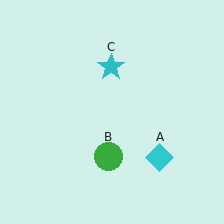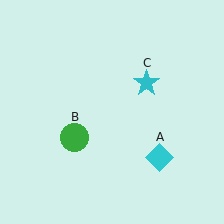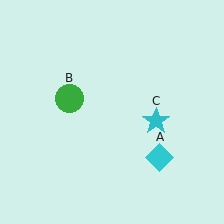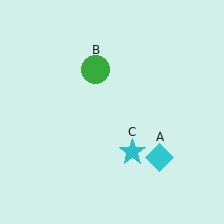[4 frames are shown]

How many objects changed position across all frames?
2 objects changed position: green circle (object B), cyan star (object C).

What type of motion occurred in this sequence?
The green circle (object B), cyan star (object C) rotated clockwise around the center of the scene.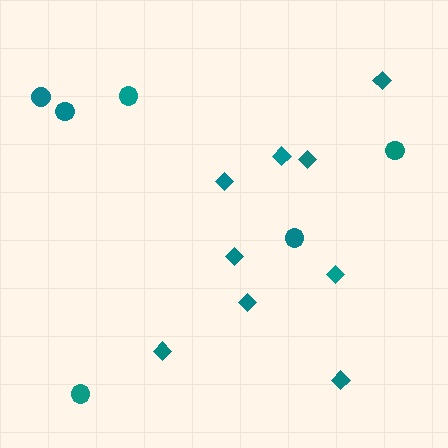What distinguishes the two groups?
There are 2 groups: one group of diamonds (9) and one group of circles (6).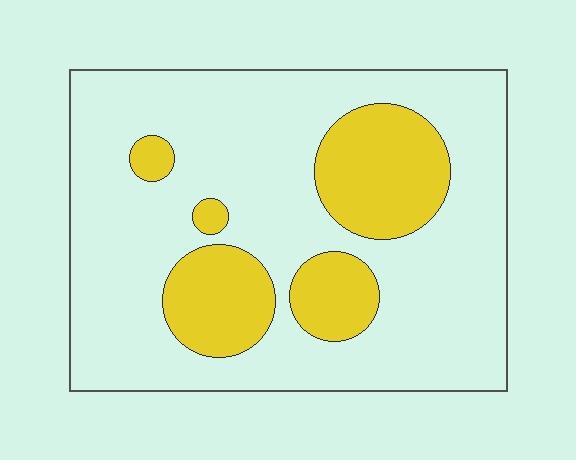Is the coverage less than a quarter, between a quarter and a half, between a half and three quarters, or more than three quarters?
Less than a quarter.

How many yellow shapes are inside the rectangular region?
5.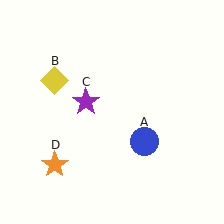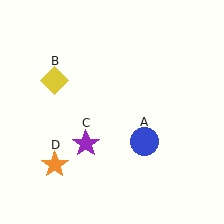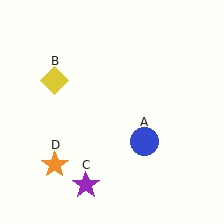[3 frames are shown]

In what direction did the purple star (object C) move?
The purple star (object C) moved down.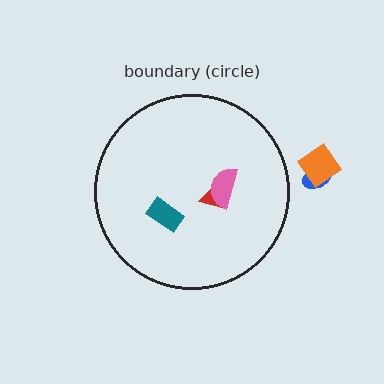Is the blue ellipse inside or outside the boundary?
Outside.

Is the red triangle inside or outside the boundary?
Inside.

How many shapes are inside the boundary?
3 inside, 2 outside.